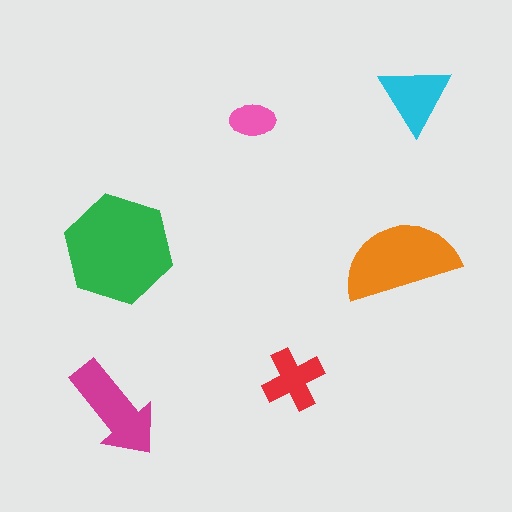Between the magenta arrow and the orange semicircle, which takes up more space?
The orange semicircle.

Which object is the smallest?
The pink ellipse.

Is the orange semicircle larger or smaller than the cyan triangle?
Larger.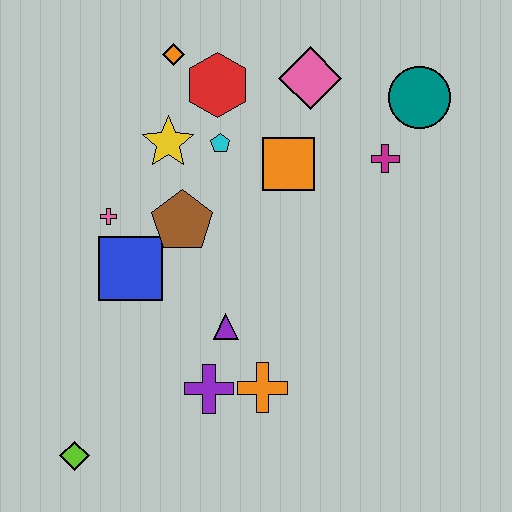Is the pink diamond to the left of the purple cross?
No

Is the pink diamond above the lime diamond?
Yes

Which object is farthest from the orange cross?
The orange diamond is farthest from the orange cross.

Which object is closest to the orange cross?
The purple cross is closest to the orange cross.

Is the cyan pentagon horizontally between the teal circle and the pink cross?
Yes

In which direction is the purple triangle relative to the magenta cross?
The purple triangle is below the magenta cross.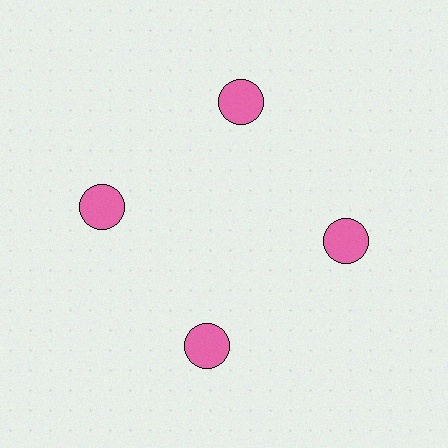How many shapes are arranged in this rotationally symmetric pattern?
There are 4 shapes, arranged in 4 groups of 1.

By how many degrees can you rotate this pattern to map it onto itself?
The pattern maps onto itself every 90 degrees of rotation.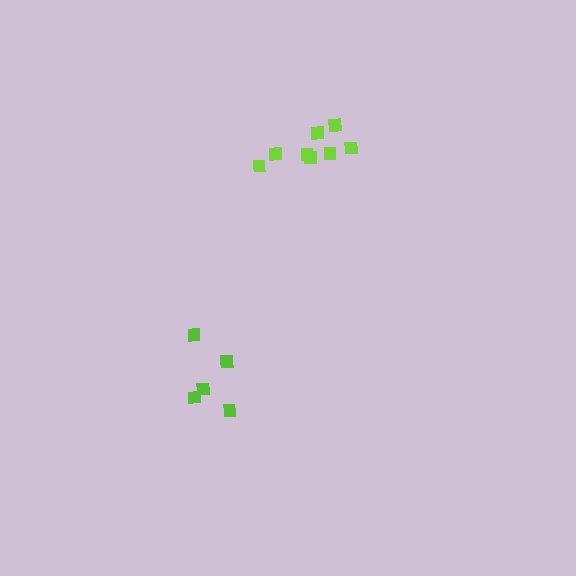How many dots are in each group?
Group 1: 8 dots, Group 2: 5 dots (13 total).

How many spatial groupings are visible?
There are 2 spatial groupings.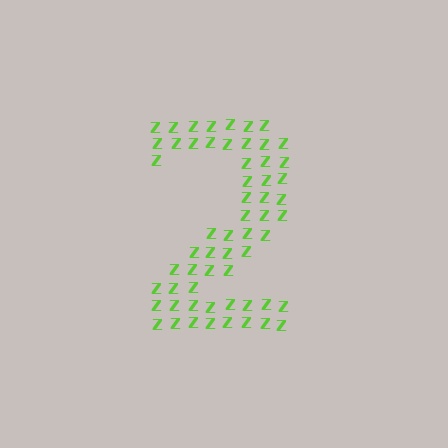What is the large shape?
The large shape is the digit 2.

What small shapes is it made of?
It is made of small letter Z's.